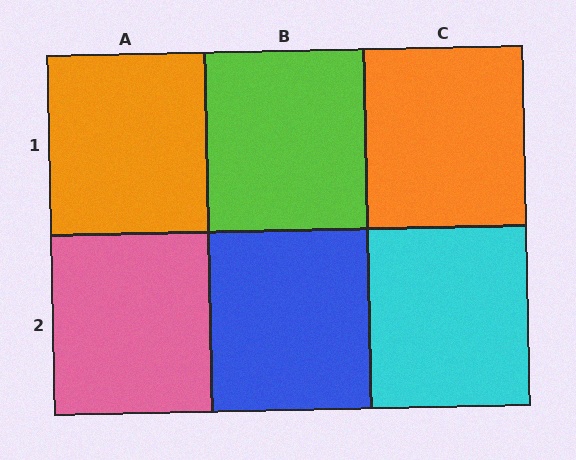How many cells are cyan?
1 cell is cyan.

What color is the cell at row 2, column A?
Pink.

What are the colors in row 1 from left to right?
Orange, lime, orange.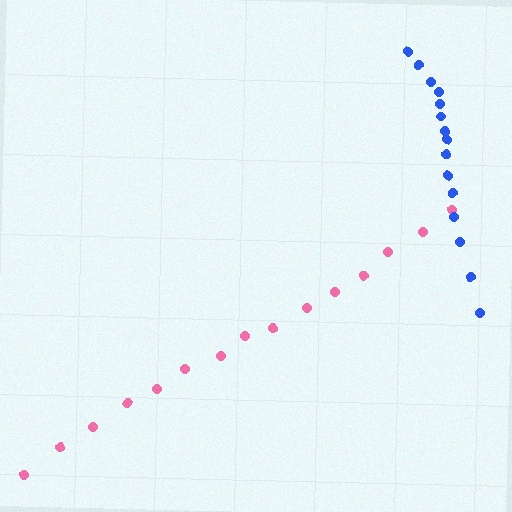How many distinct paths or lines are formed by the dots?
There are 2 distinct paths.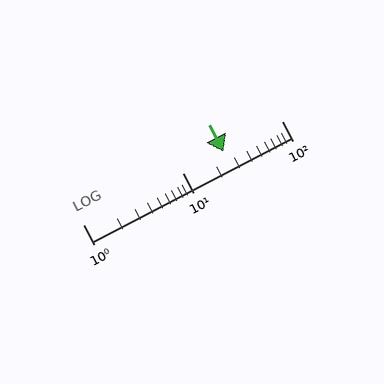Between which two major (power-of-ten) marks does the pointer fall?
The pointer is between 10 and 100.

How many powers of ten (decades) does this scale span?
The scale spans 2 decades, from 1 to 100.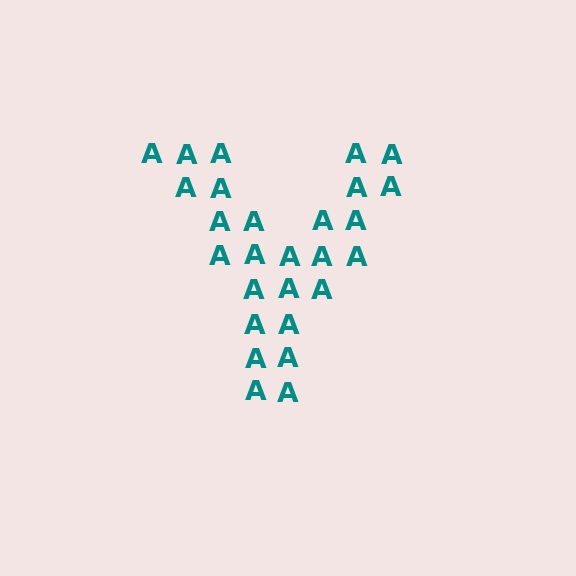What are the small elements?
The small elements are letter A's.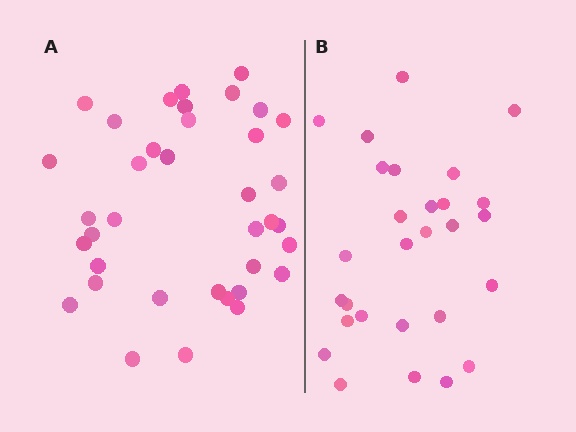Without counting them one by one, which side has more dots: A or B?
Region A (the left region) has more dots.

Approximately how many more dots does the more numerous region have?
Region A has roughly 8 or so more dots than region B.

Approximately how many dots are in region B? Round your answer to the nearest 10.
About 30 dots. (The exact count is 28, which rounds to 30.)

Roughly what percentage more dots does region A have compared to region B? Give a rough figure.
About 30% more.